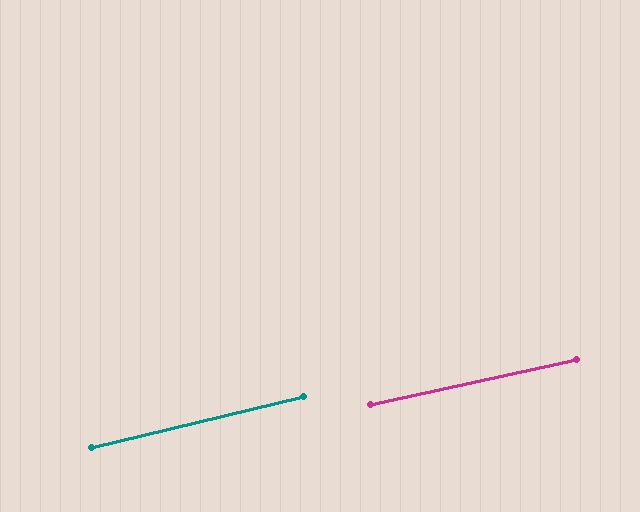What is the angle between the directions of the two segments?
Approximately 1 degree.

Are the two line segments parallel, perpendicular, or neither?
Parallel — their directions differ by only 1.2°.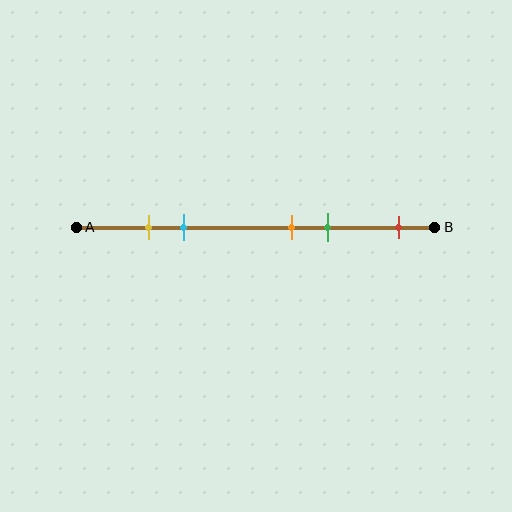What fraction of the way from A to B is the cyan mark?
The cyan mark is approximately 30% (0.3) of the way from A to B.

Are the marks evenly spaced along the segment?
No, the marks are not evenly spaced.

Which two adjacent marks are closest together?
The yellow and cyan marks are the closest adjacent pair.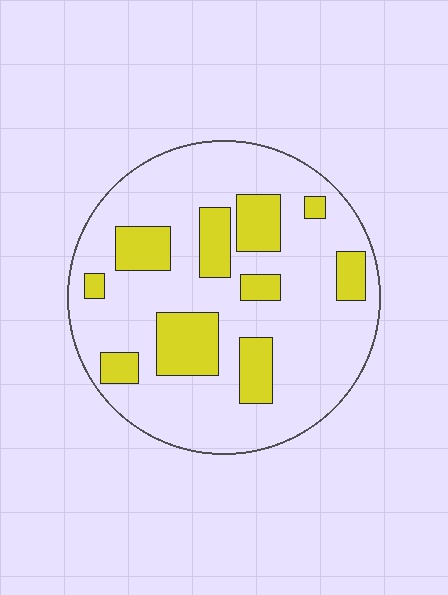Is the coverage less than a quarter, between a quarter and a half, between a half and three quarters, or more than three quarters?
Less than a quarter.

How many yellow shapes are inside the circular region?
10.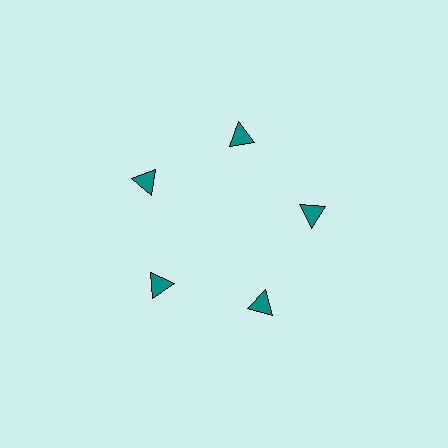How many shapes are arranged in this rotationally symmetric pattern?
There are 5 shapes, arranged in 5 groups of 1.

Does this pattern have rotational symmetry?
Yes, this pattern has 5-fold rotational symmetry. It looks the same after rotating 72 degrees around the center.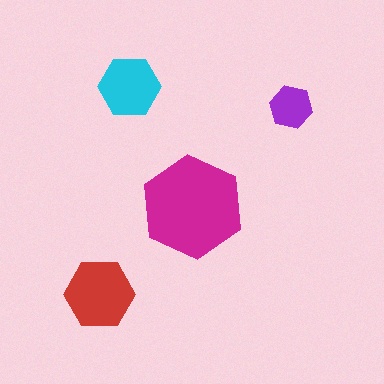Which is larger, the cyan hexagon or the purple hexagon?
The cyan one.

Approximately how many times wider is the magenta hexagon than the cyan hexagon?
About 1.5 times wider.